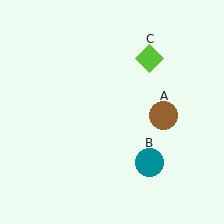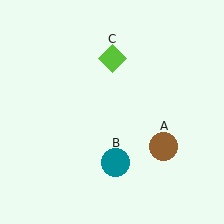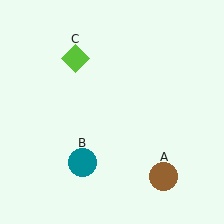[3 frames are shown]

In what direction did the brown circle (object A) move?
The brown circle (object A) moved down.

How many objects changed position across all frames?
3 objects changed position: brown circle (object A), teal circle (object B), lime diamond (object C).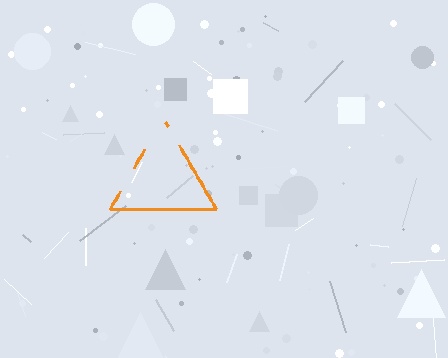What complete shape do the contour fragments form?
The contour fragments form a triangle.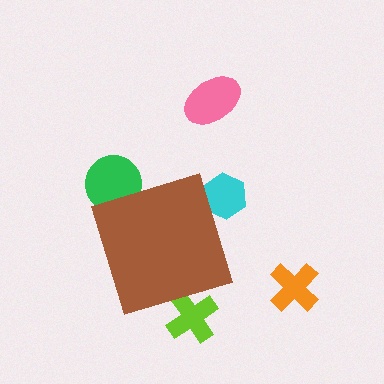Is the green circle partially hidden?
Yes, the green circle is partially hidden behind the brown diamond.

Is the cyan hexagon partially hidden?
Yes, the cyan hexagon is partially hidden behind the brown diamond.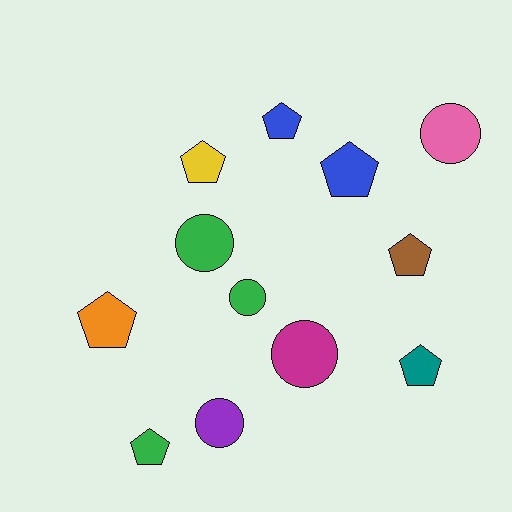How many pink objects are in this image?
There is 1 pink object.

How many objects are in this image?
There are 12 objects.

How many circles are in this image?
There are 5 circles.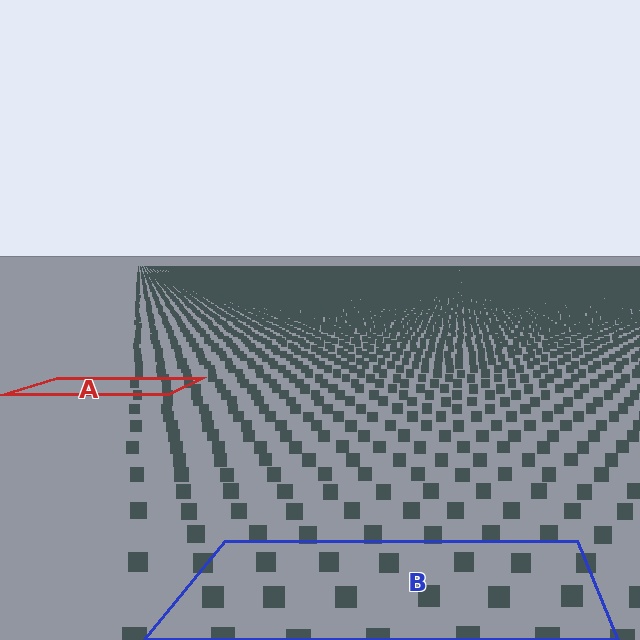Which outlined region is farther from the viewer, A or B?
Region A is farther from the viewer — the texture elements inside it appear smaller and more densely packed.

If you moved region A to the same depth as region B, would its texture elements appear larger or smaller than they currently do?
They would appear larger. At a closer depth, the same texture elements are projected at a bigger on-screen size.